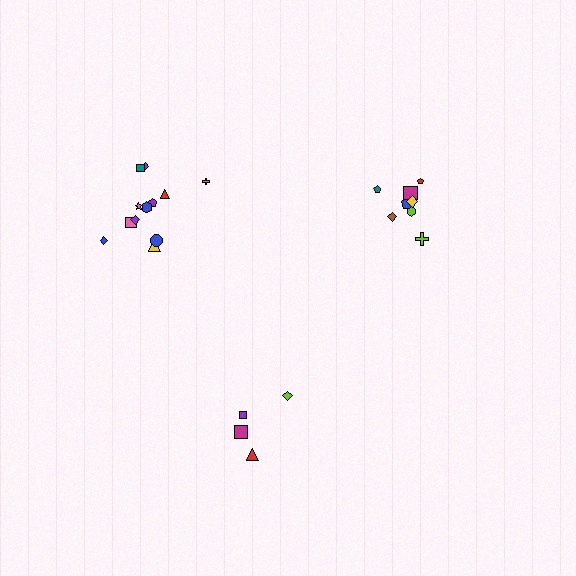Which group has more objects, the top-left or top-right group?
The top-left group.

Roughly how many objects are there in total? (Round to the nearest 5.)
Roughly 25 objects in total.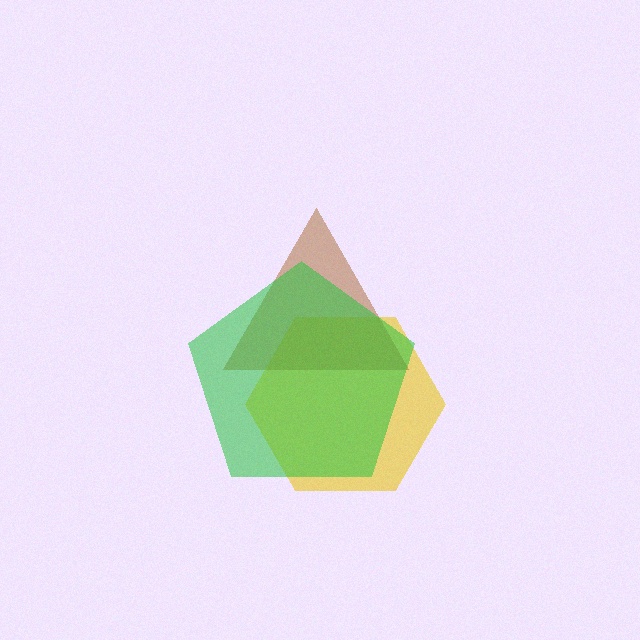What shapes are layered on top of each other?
The layered shapes are: a yellow hexagon, a brown triangle, a green pentagon.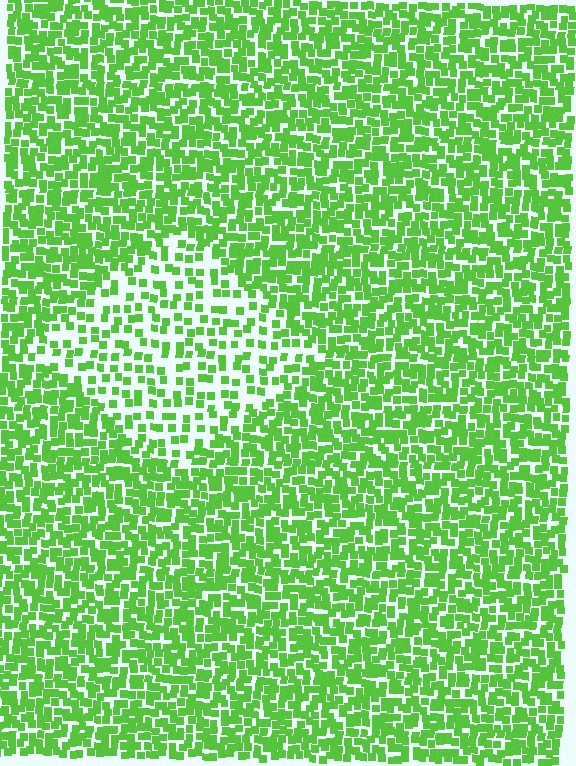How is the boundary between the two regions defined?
The boundary is defined by a change in element density (approximately 2.1x ratio). All elements are the same color, size, and shape.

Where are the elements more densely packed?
The elements are more densely packed outside the diamond boundary.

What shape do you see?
I see a diamond.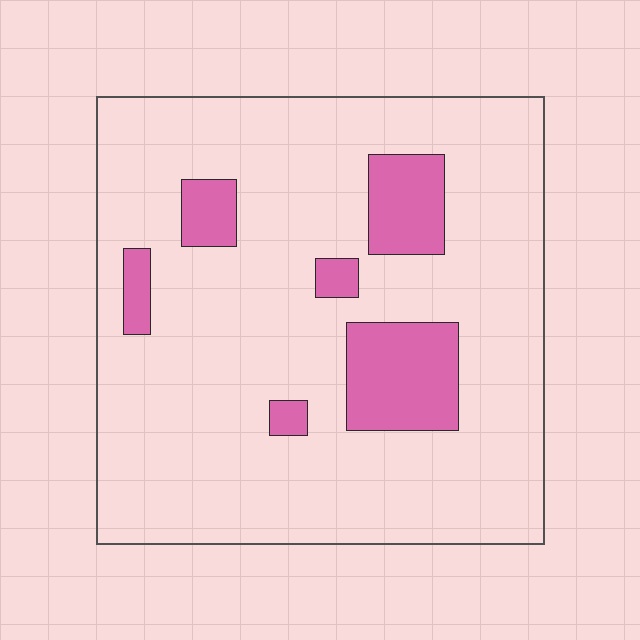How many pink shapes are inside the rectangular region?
6.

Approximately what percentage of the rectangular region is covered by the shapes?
Approximately 15%.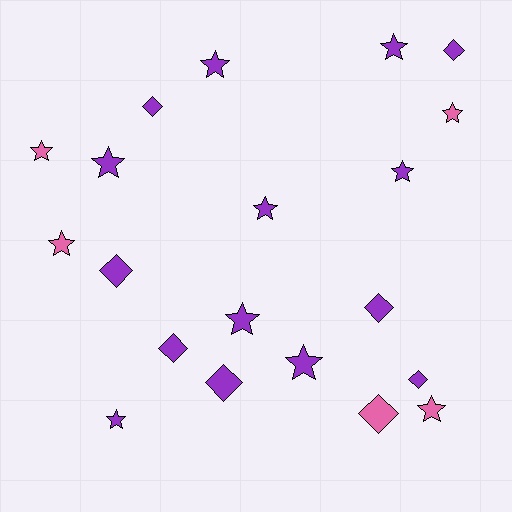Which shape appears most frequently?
Star, with 12 objects.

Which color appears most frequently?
Purple, with 15 objects.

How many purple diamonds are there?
There are 7 purple diamonds.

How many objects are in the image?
There are 20 objects.